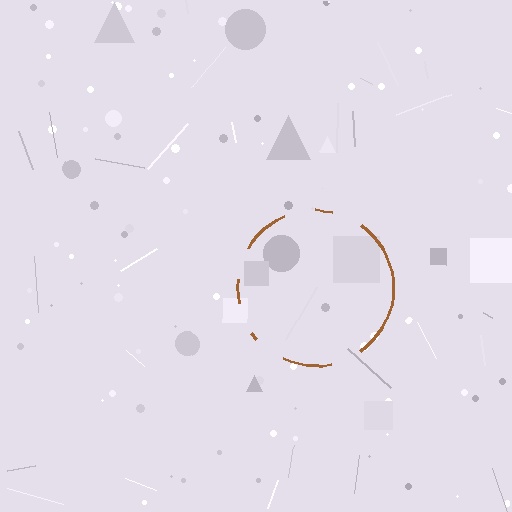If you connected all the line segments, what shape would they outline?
They would outline a circle.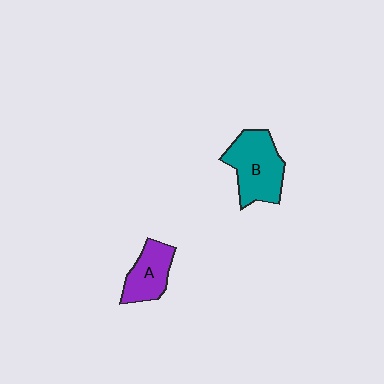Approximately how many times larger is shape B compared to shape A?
Approximately 1.5 times.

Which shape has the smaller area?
Shape A (purple).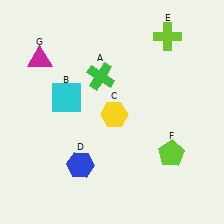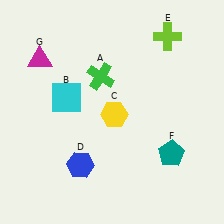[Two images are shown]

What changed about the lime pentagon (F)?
In Image 1, F is lime. In Image 2, it changed to teal.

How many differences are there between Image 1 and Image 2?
There is 1 difference between the two images.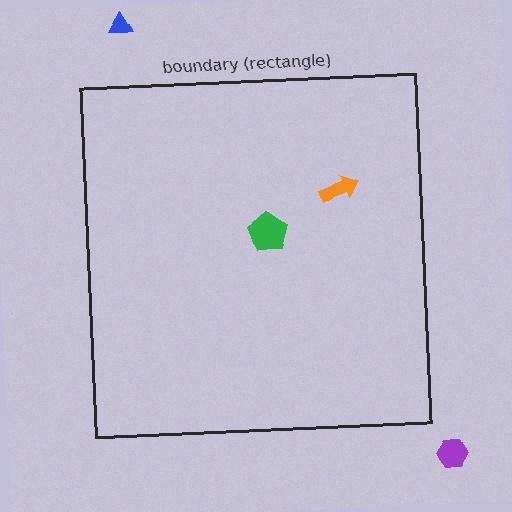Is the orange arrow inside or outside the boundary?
Inside.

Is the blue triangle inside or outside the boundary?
Outside.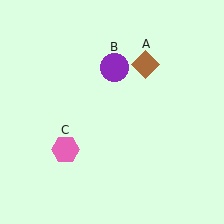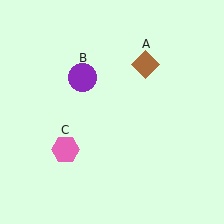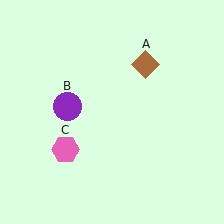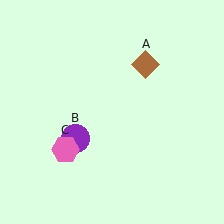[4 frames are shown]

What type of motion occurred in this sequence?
The purple circle (object B) rotated counterclockwise around the center of the scene.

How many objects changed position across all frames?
1 object changed position: purple circle (object B).